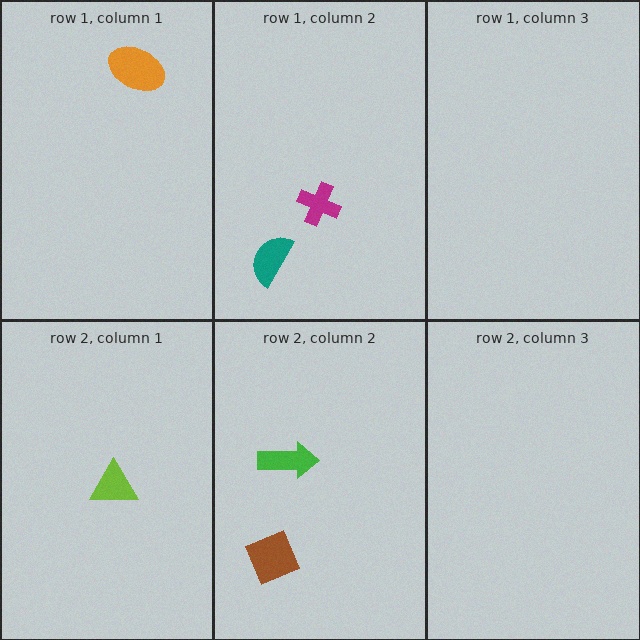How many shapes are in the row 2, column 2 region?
2.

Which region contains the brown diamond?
The row 2, column 2 region.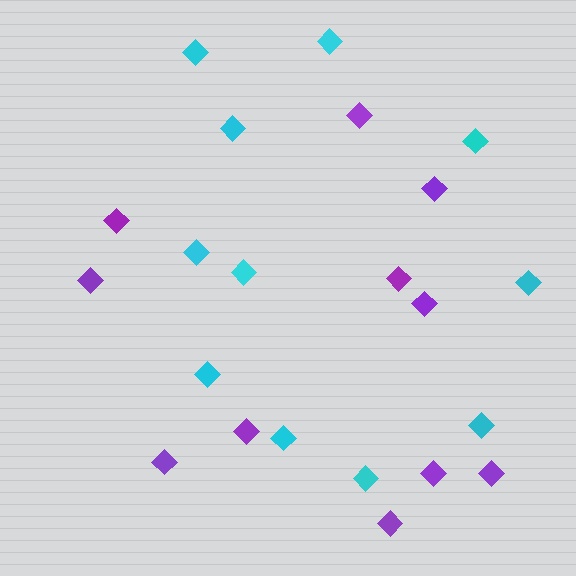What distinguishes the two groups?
There are 2 groups: one group of purple diamonds (11) and one group of cyan diamonds (11).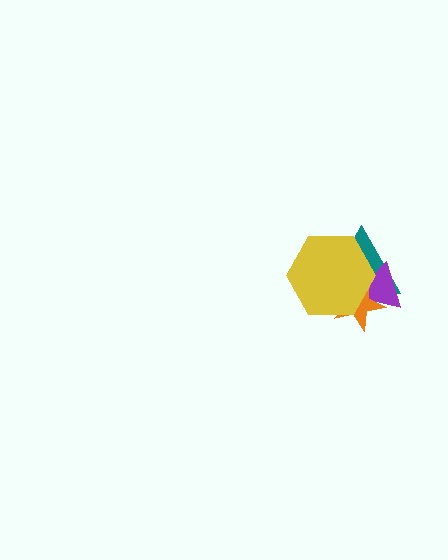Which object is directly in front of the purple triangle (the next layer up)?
The orange star is directly in front of the purple triangle.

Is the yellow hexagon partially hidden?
No, no other shape covers it.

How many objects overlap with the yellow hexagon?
3 objects overlap with the yellow hexagon.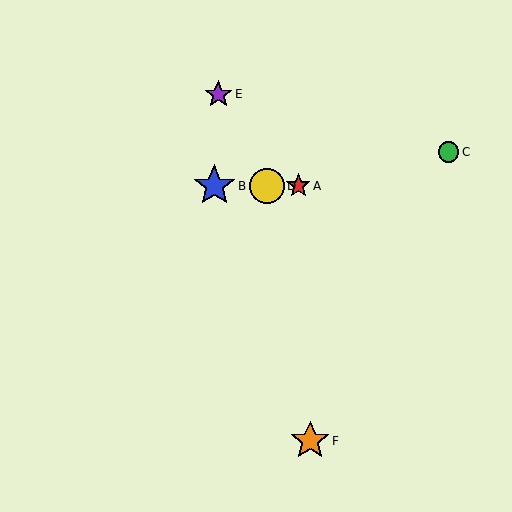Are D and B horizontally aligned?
Yes, both are at y≈186.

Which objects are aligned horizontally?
Objects A, B, D are aligned horizontally.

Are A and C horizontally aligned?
No, A is at y≈186 and C is at y≈152.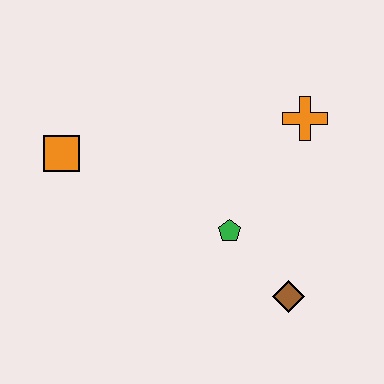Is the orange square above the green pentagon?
Yes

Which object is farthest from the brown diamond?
The orange square is farthest from the brown diamond.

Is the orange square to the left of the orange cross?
Yes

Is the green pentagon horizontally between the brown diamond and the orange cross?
No